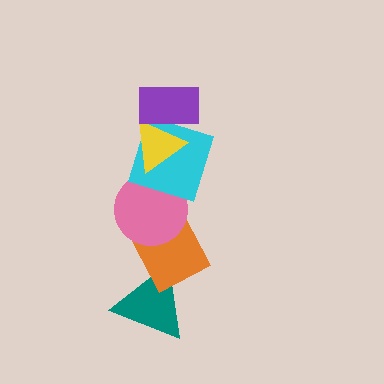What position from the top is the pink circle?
The pink circle is 4th from the top.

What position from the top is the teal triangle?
The teal triangle is 6th from the top.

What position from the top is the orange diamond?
The orange diamond is 5th from the top.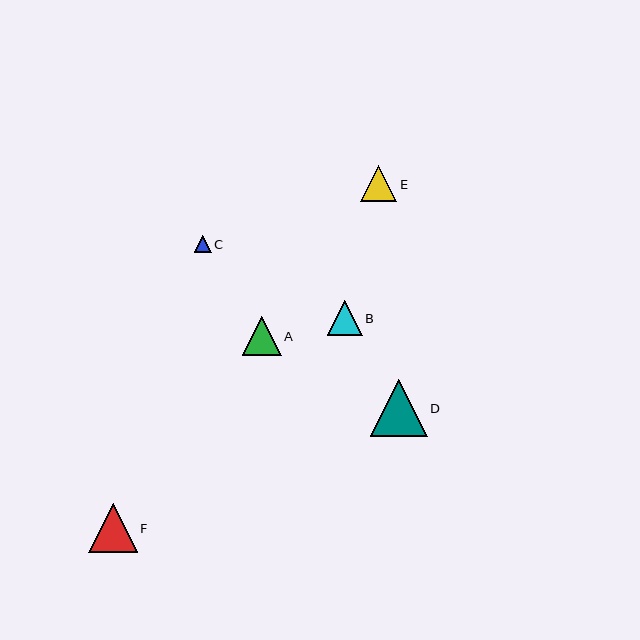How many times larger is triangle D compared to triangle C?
Triangle D is approximately 3.4 times the size of triangle C.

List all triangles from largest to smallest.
From largest to smallest: D, F, A, E, B, C.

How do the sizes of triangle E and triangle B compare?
Triangle E and triangle B are approximately the same size.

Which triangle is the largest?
Triangle D is the largest with a size of approximately 57 pixels.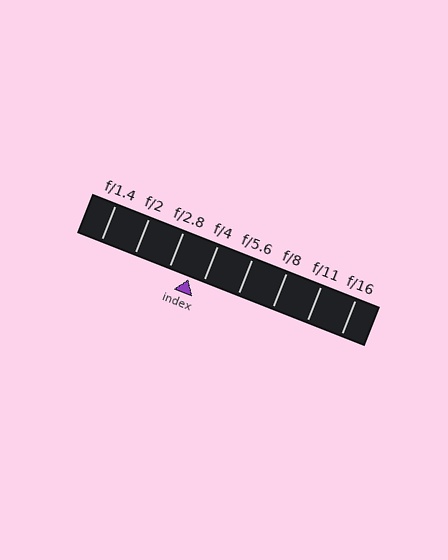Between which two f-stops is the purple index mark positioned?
The index mark is between f/2.8 and f/4.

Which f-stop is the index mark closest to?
The index mark is closest to f/4.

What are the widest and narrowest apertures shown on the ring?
The widest aperture shown is f/1.4 and the narrowest is f/16.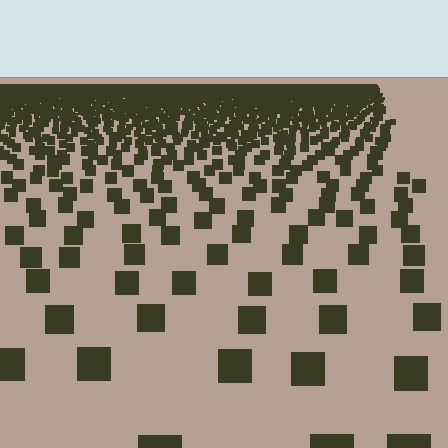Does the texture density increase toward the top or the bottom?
Density increases toward the top.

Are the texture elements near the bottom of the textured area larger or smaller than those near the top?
Larger. Near the bottom, elements are closer to the viewer and appear at a bigger on-screen size.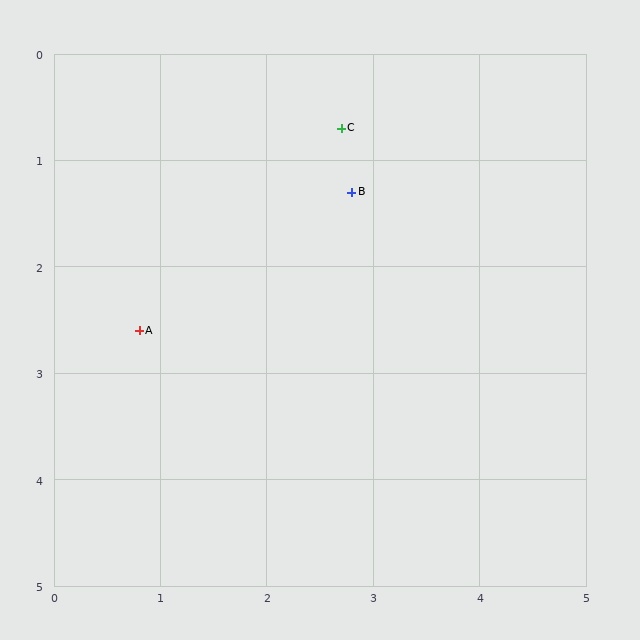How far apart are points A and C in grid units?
Points A and C are about 2.7 grid units apart.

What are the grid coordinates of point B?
Point B is at approximately (2.8, 1.3).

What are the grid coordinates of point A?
Point A is at approximately (0.8, 2.6).